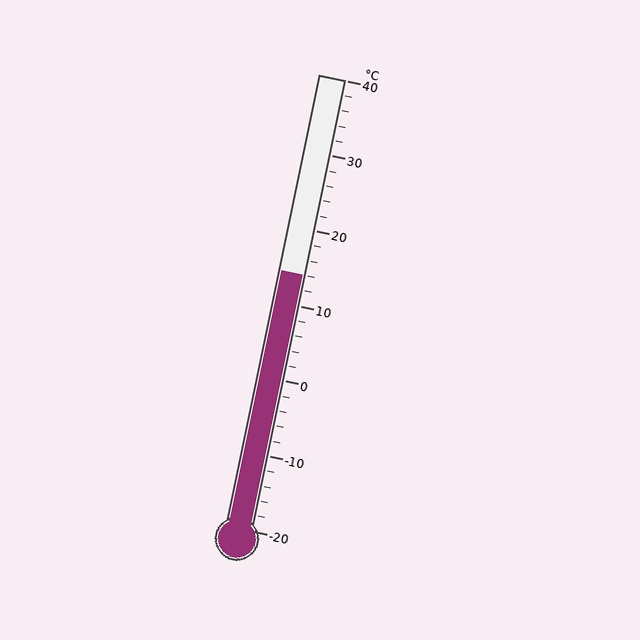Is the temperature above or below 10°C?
The temperature is above 10°C.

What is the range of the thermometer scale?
The thermometer scale ranges from -20°C to 40°C.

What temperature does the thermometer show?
The thermometer shows approximately 14°C.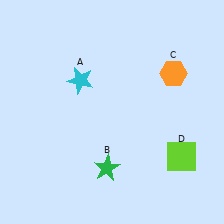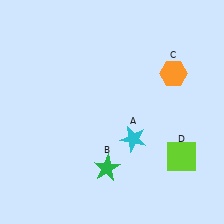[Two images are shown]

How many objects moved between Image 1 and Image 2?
1 object moved between the two images.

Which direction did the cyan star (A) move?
The cyan star (A) moved down.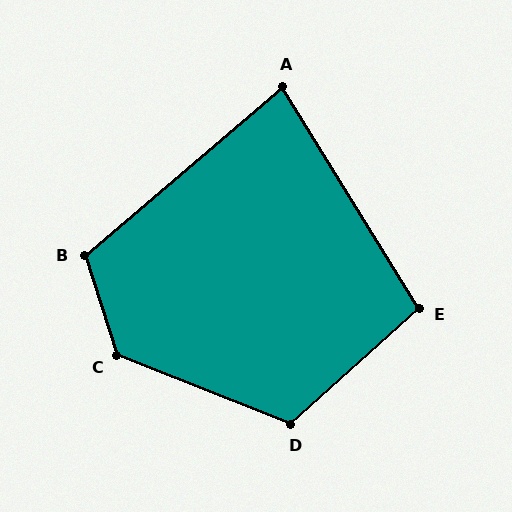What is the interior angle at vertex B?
Approximately 113 degrees (obtuse).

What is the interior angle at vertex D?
Approximately 117 degrees (obtuse).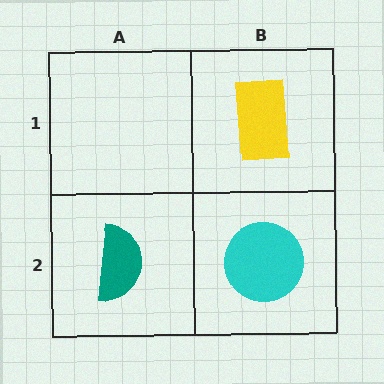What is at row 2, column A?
A teal semicircle.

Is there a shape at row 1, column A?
No, that cell is empty.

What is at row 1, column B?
A yellow rectangle.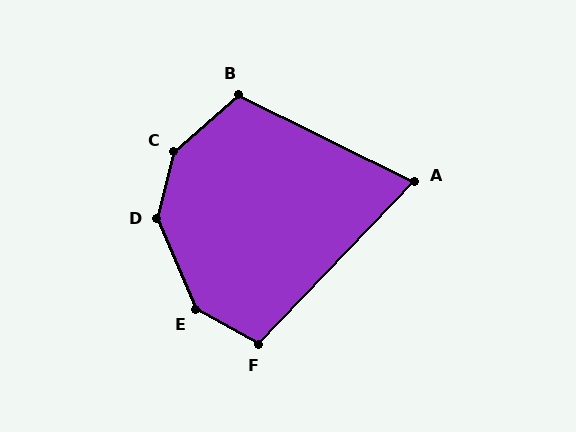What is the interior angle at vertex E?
Approximately 142 degrees (obtuse).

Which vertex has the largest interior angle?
C, at approximately 146 degrees.